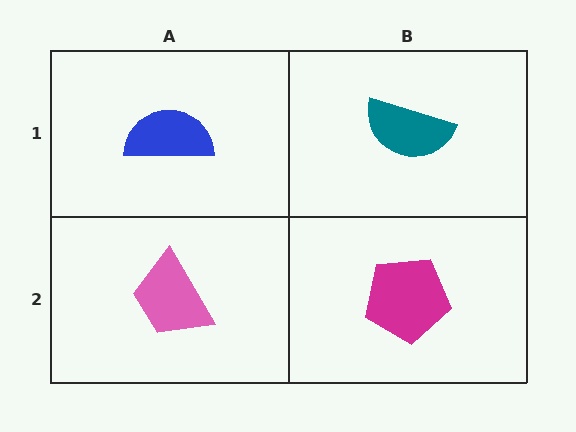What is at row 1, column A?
A blue semicircle.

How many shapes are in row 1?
2 shapes.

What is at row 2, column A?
A pink trapezoid.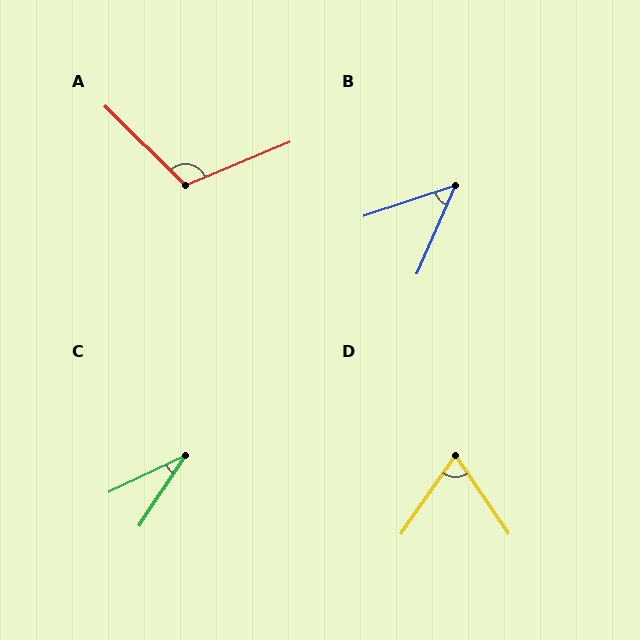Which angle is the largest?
A, at approximately 113 degrees.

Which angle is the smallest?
C, at approximately 31 degrees.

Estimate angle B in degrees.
Approximately 48 degrees.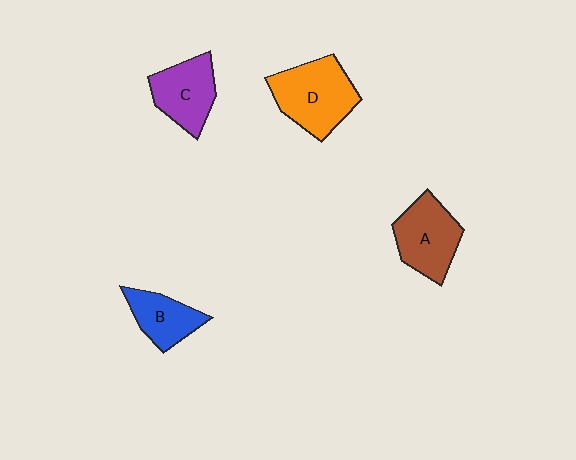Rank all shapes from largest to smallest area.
From largest to smallest: D (orange), A (brown), C (purple), B (blue).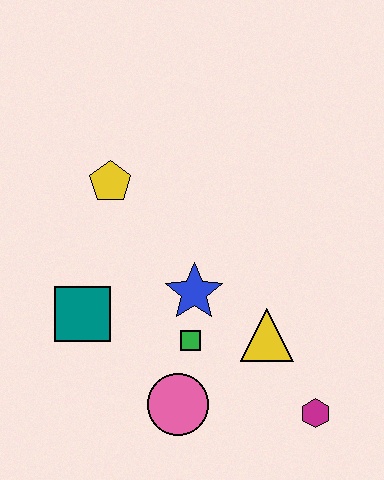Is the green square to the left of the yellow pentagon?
No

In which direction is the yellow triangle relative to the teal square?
The yellow triangle is to the right of the teal square.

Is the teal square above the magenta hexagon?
Yes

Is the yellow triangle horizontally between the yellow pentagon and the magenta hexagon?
Yes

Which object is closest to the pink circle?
The green square is closest to the pink circle.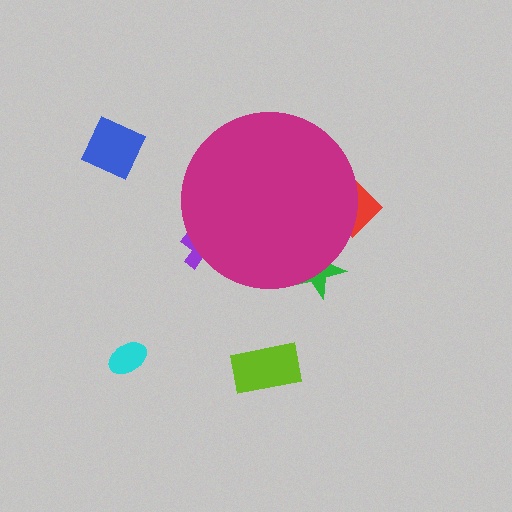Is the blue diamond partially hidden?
No, the blue diamond is fully visible.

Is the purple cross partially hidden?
Yes, the purple cross is partially hidden behind the magenta circle.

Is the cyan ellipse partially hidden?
No, the cyan ellipse is fully visible.